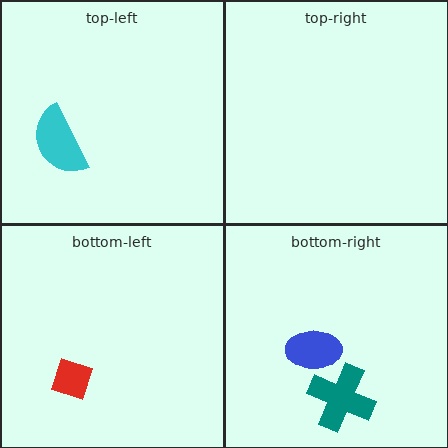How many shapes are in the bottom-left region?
1.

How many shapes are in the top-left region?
1.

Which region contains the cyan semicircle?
The top-left region.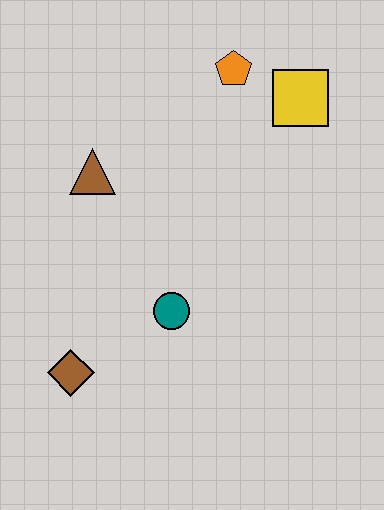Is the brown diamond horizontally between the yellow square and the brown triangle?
No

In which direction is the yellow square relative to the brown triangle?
The yellow square is to the right of the brown triangle.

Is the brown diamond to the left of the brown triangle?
Yes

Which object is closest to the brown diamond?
The teal circle is closest to the brown diamond.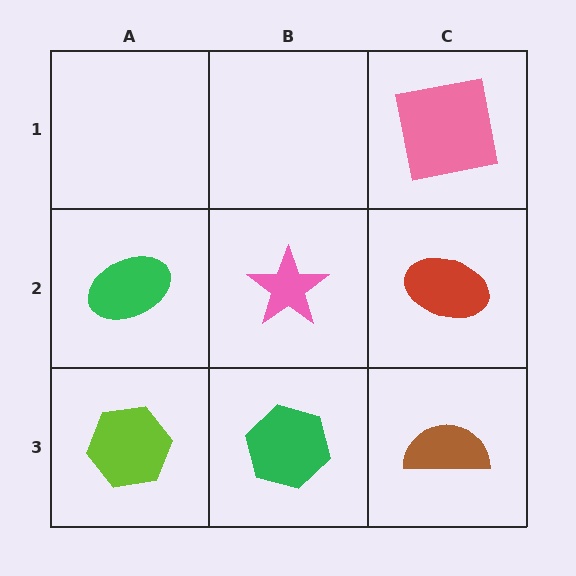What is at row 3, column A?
A lime hexagon.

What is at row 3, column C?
A brown semicircle.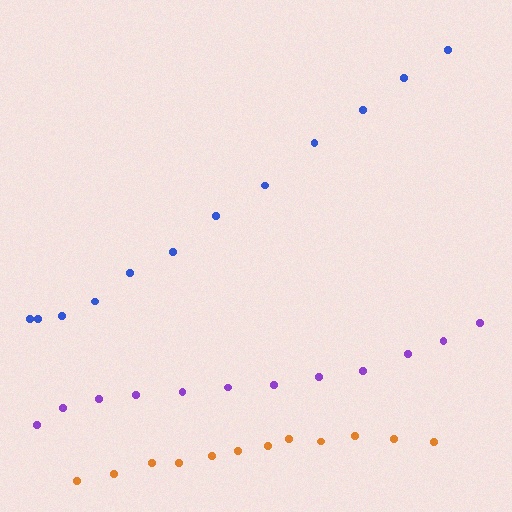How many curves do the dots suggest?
There are 3 distinct paths.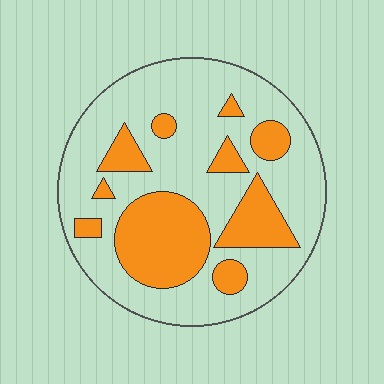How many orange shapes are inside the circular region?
10.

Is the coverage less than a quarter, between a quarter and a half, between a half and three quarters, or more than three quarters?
Between a quarter and a half.